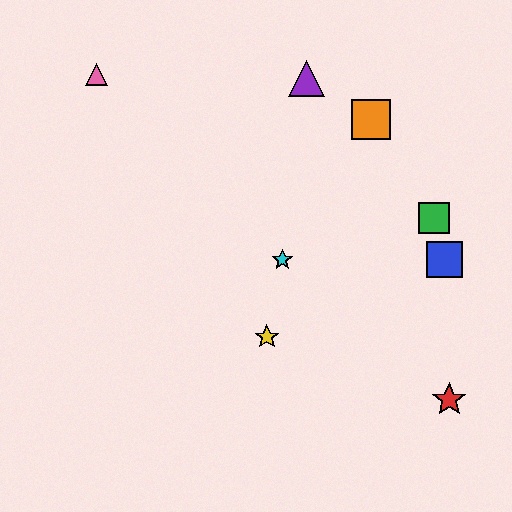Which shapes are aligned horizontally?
The blue square, the cyan star are aligned horizontally.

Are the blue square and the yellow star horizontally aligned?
No, the blue square is at y≈260 and the yellow star is at y≈337.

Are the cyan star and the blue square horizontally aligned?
Yes, both are at y≈260.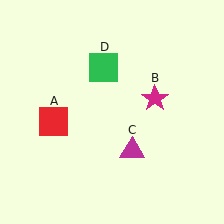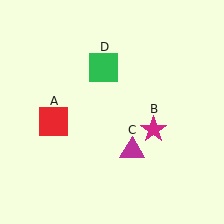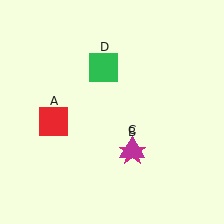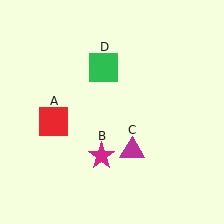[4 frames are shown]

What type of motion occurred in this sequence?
The magenta star (object B) rotated clockwise around the center of the scene.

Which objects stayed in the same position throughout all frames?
Red square (object A) and magenta triangle (object C) and green square (object D) remained stationary.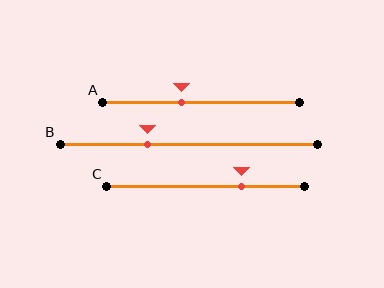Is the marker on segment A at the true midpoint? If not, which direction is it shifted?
No, the marker on segment A is shifted to the left by about 10% of the segment length.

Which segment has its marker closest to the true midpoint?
Segment A has its marker closest to the true midpoint.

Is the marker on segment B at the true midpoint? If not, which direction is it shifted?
No, the marker on segment B is shifted to the left by about 16% of the segment length.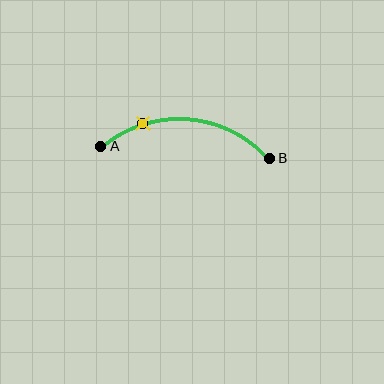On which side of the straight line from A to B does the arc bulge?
The arc bulges above the straight line connecting A and B.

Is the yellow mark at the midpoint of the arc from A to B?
No. The yellow mark lies on the arc but is closer to endpoint A. The arc midpoint would be at the point on the curve equidistant along the arc from both A and B.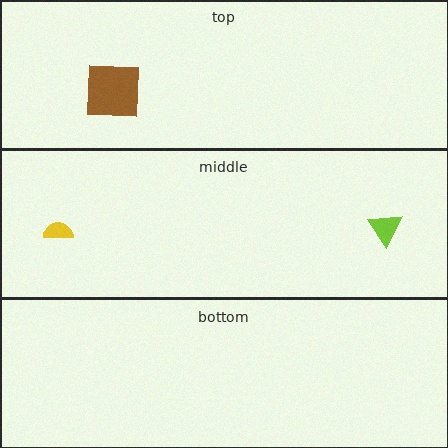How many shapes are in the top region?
1.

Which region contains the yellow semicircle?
The middle region.